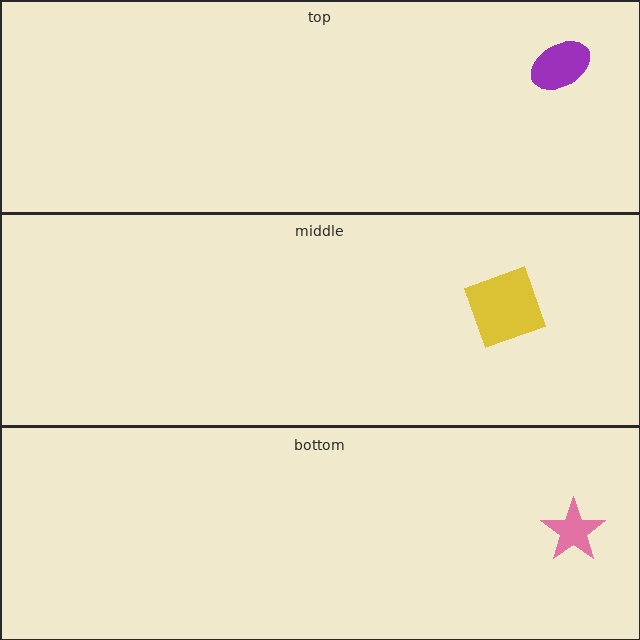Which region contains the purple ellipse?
The top region.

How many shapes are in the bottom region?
1.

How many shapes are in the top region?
1.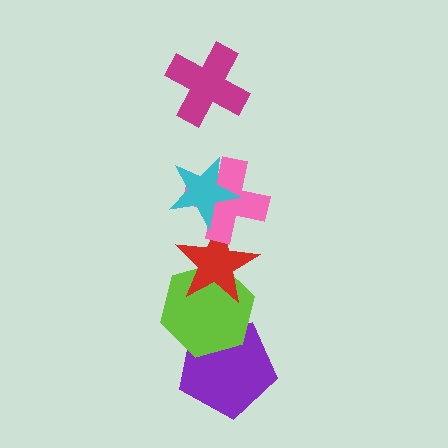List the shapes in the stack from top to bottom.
From top to bottom: the magenta cross, the cyan star, the pink cross, the red star, the lime hexagon, the purple pentagon.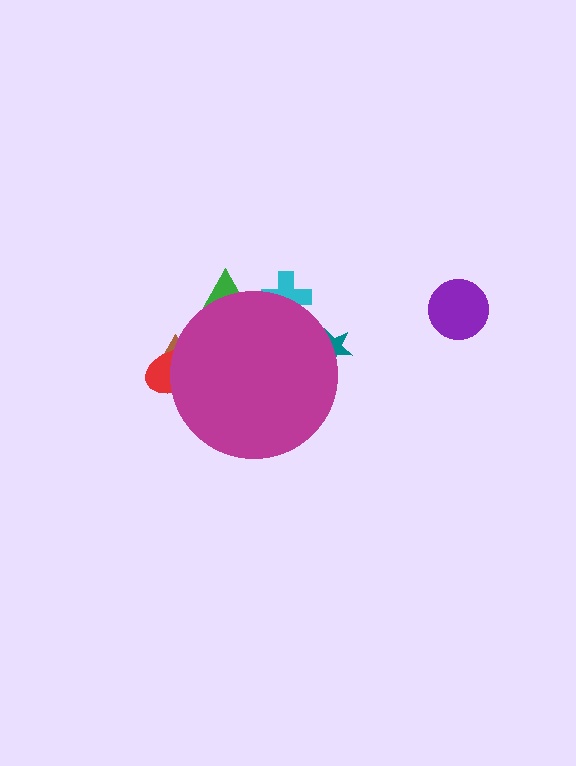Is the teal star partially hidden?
Yes, the teal star is partially hidden behind the magenta circle.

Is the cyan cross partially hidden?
Yes, the cyan cross is partially hidden behind the magenta circle.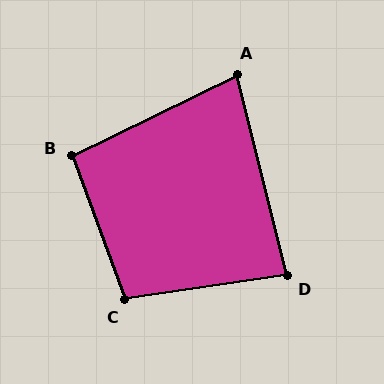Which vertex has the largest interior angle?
C, at approximately 102 degrees.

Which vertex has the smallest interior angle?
A, at approximately 78 degrees.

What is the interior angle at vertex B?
Approximately 95 degrees (obtuse).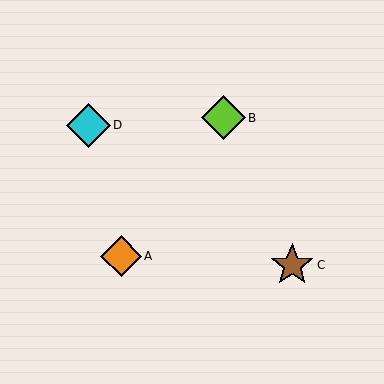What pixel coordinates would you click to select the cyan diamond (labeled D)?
Click at (88, 125) to select the cyan diamond D.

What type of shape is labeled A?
Shape A is an orange diamond.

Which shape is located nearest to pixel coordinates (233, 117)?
The lime diamond (labeled B) at (224, 118) is nearest to that location.